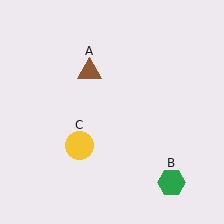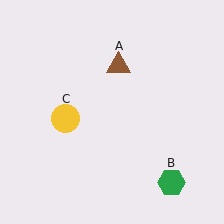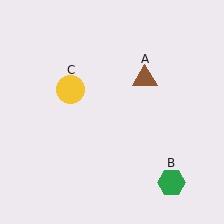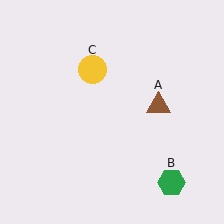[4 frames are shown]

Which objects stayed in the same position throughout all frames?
Green hexagon (object B) remained stationary.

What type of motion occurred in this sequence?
The brown triangle (object A), yellow circle (object C) rotated clockwise around the center of the scene.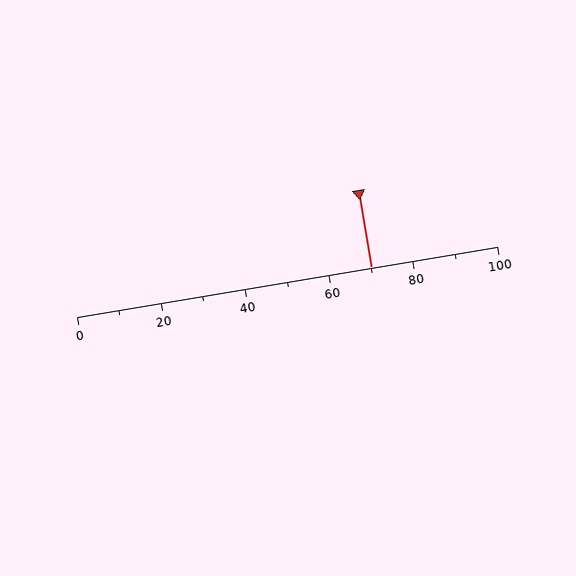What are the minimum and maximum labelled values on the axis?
The axis runs from 0 to 100.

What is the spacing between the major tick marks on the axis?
The major ticks are spaced 20 apart.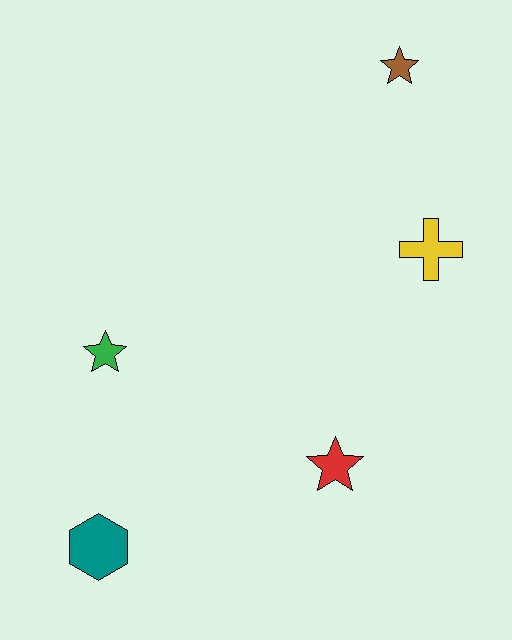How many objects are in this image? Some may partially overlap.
There are 5 objects.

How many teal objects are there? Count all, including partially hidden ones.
There is 1 teal object.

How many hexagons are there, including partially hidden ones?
There is 1 hexagon.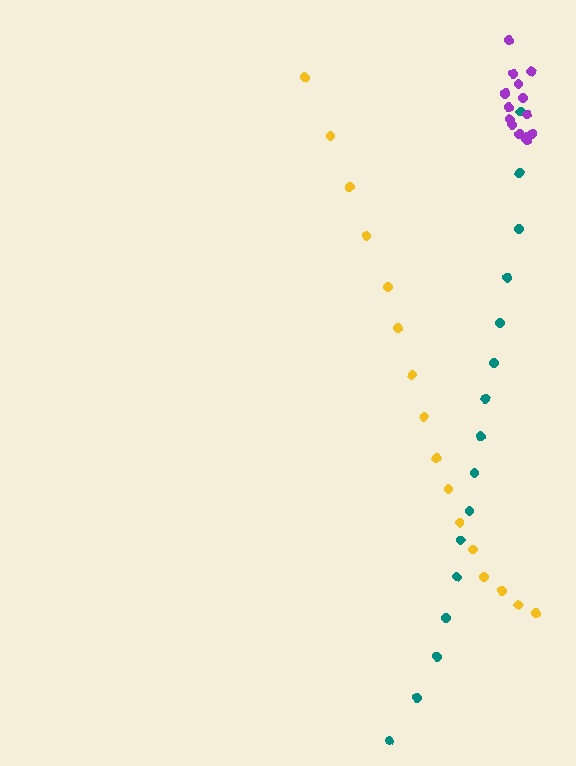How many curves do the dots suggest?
There are 3 distinct paths.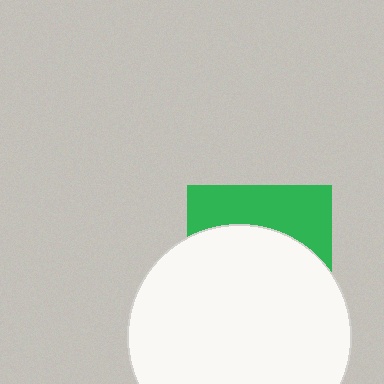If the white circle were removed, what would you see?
You would see the complete green square.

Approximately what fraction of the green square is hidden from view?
Roughly 66% of the green square is hidden behind the white circle.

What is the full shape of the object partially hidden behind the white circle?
The partially hidden object is a green square.